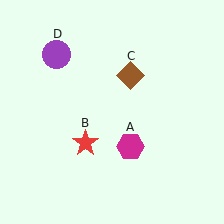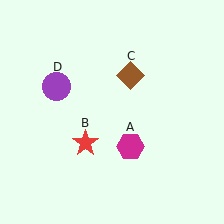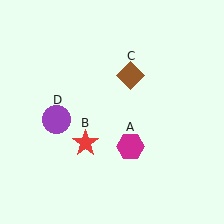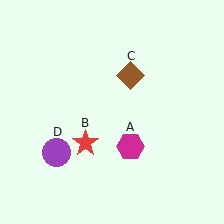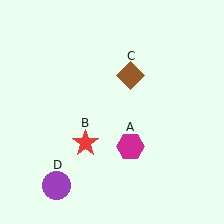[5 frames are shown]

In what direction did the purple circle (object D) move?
The purple circle (object D) moved down.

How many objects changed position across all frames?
1 object changed position: purple circle (object D).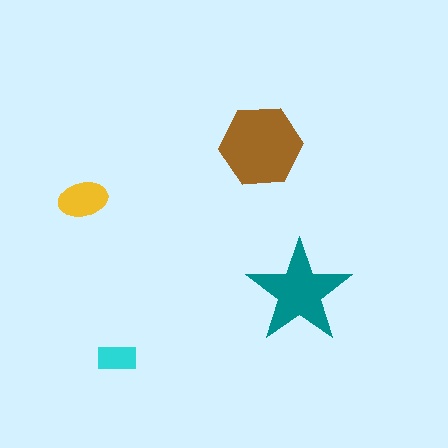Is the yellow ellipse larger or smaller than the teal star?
Smaller.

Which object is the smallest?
The cyan rectangle.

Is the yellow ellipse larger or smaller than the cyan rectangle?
Larger.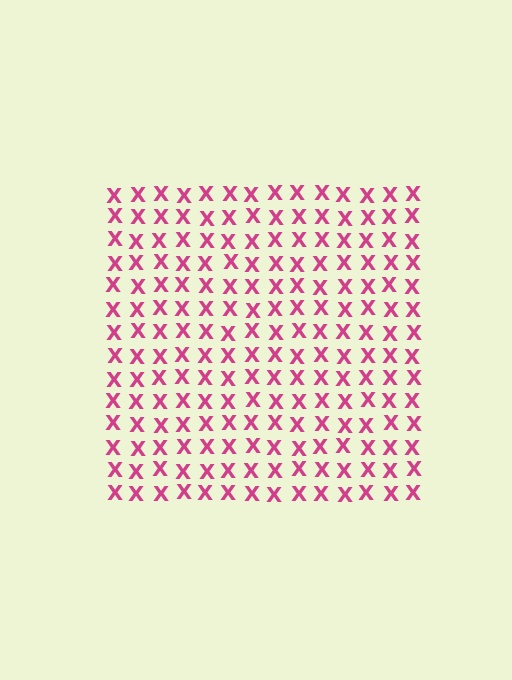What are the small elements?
The small elements are letter X's.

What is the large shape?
The large shape is a square.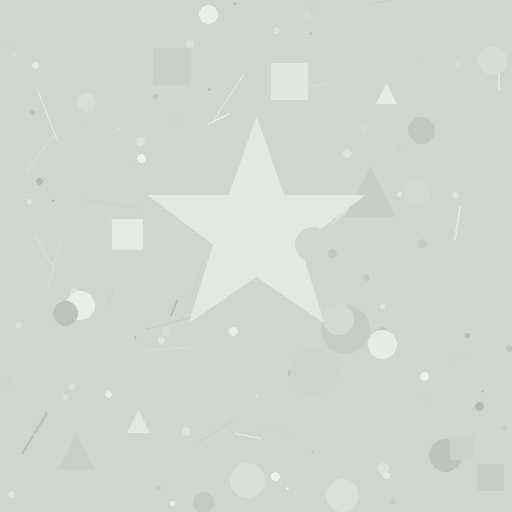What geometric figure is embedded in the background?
A star is embedded in the background.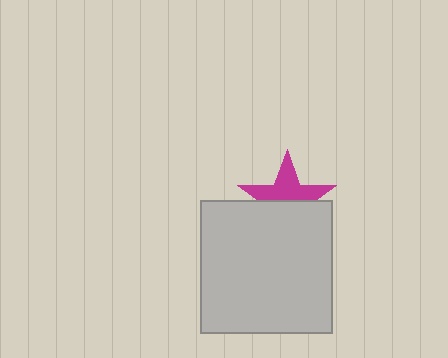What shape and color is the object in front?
The object in front is a light gray square.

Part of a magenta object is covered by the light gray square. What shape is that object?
It is a star.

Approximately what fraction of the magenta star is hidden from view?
Roughly 50% of the magenta star is hidden behind the light gray square.